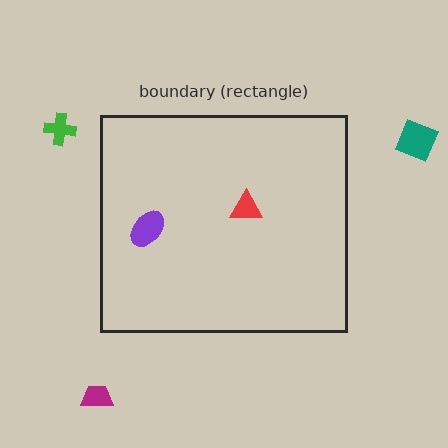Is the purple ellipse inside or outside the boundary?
Inside.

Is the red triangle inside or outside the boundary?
Inside.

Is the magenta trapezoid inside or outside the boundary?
Outside.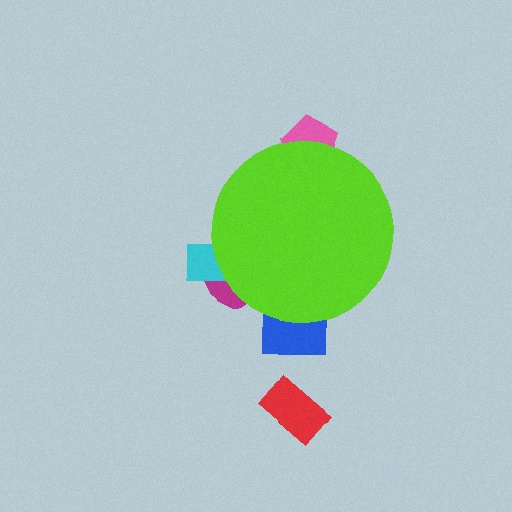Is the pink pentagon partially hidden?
Yes, the pink pentagon is partially hidden behind the lime circle.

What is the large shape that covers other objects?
A lime circle.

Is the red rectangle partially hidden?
No, the red rectangle is fully visible.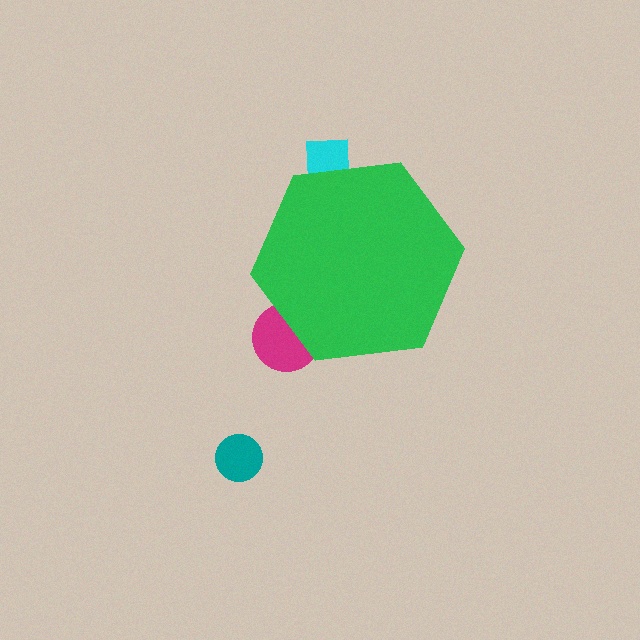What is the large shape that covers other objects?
A green hexagon.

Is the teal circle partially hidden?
No, the teal circle is fully visible.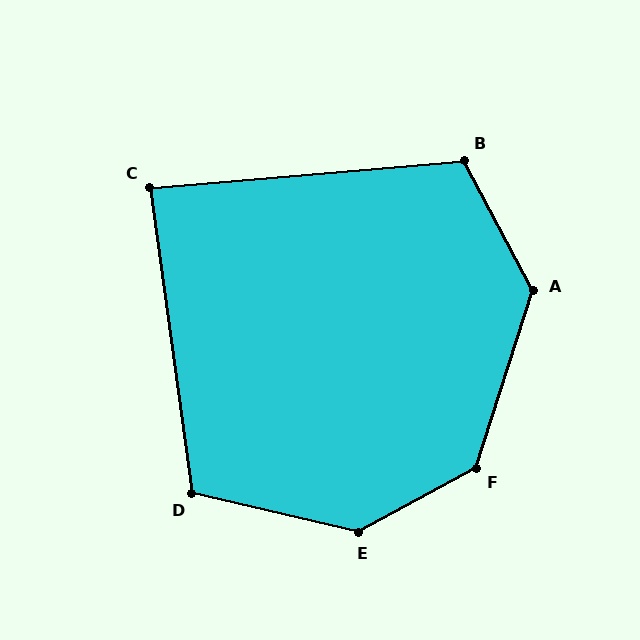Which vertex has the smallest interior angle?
C, at approximately 87 degrees.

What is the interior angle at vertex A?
Approximately 134 degrees (obtuse).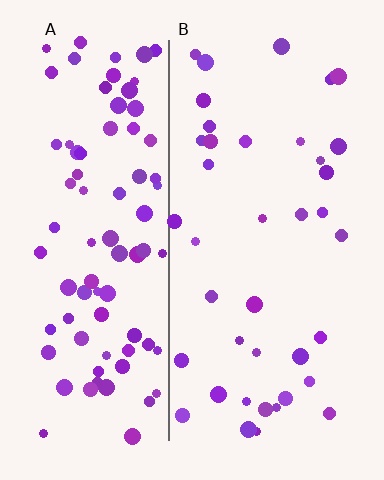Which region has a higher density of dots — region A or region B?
A (the left).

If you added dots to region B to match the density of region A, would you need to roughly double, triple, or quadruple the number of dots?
Approximately double.